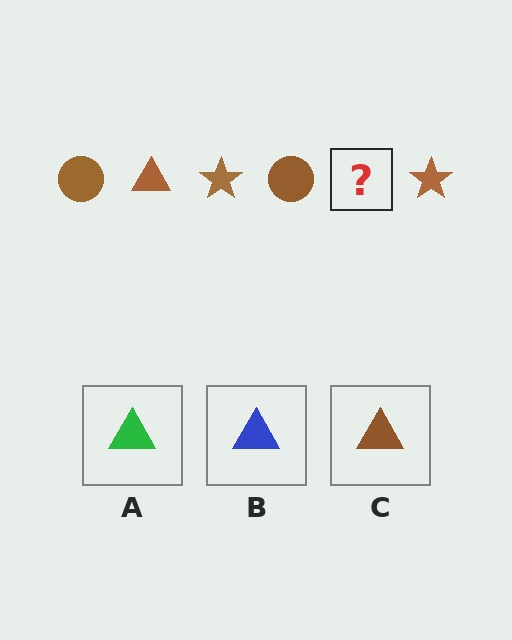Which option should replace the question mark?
Option C.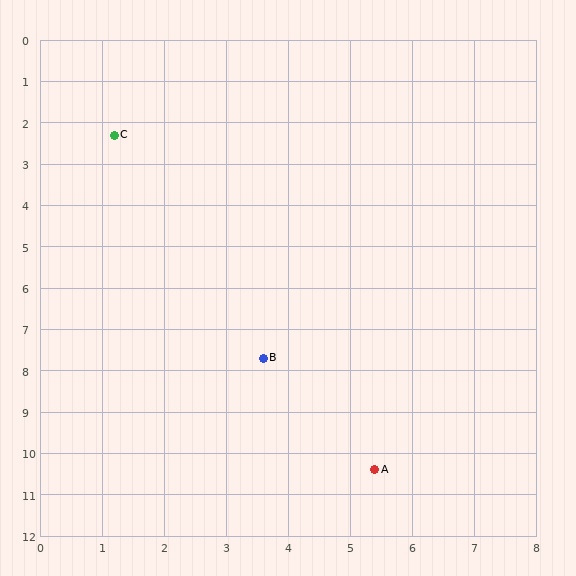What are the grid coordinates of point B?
Point B is at approximately (3.6, 7.7).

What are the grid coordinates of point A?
Point A is at approximately (5.4, 10.4).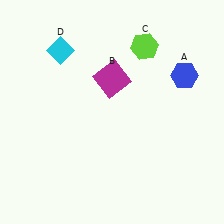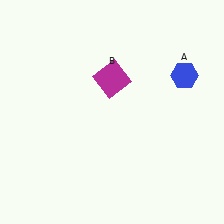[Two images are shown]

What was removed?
The lime hexagon (C), the cyan diamond (D) were removed in Image 2.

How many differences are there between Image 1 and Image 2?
There are 2 differences between the two images.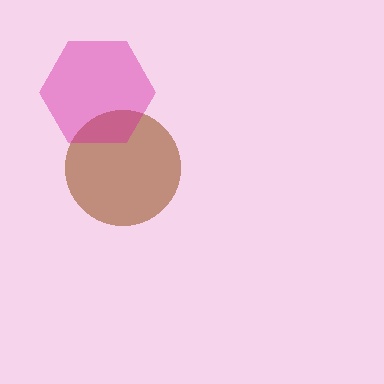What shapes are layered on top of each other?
The layered shapes are: a brown circle, a magenta hexagon.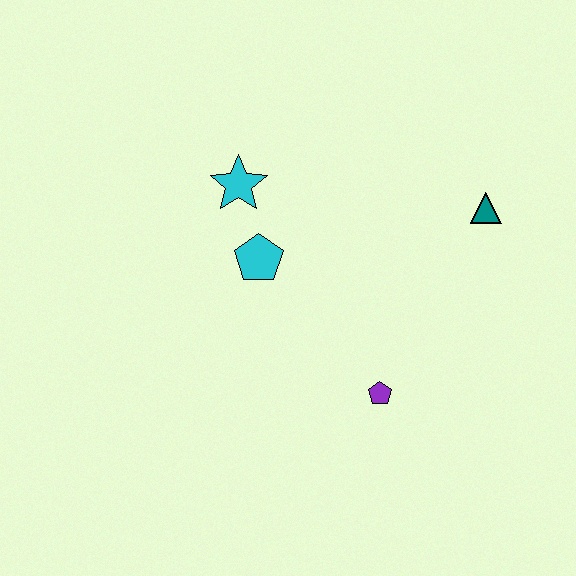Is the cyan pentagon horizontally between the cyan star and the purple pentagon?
Yes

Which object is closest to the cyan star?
The cyan pentagon is closest to the cyan star.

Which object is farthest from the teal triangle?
The cyan star is farthest from the teal triangle.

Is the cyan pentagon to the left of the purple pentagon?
Yes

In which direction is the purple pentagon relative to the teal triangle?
The purple pentagon is below the teal triangle.